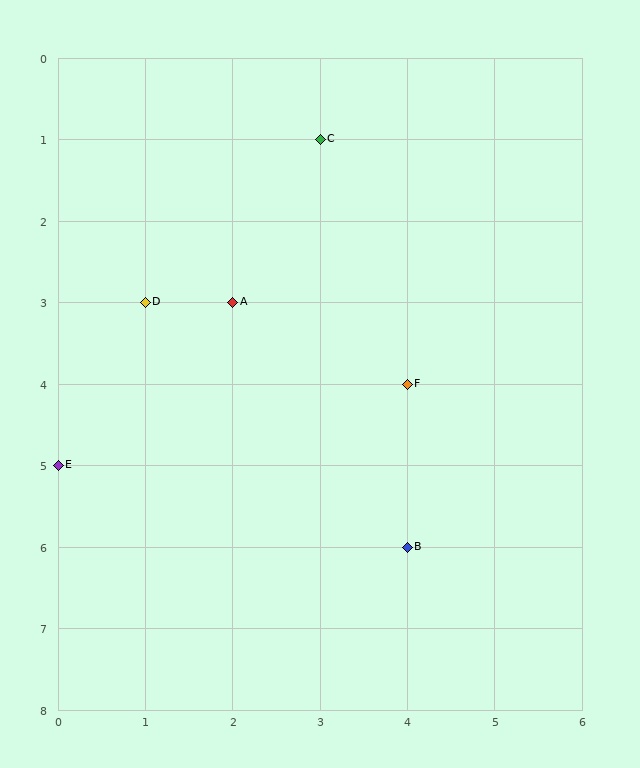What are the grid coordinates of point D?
Point D is at grid coordinates (1, 3).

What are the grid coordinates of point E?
Point E is at grid coordinates (0, 5).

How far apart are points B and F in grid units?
Points B and F are 2 rows apart.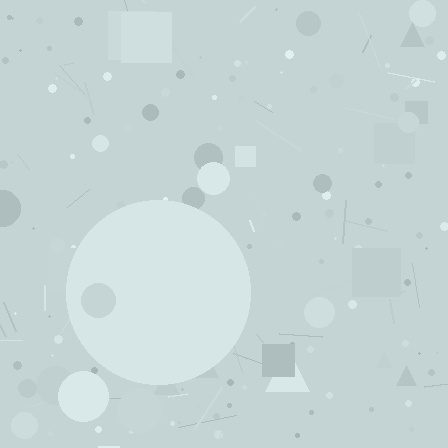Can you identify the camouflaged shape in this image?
The camouflaged shape is a circle.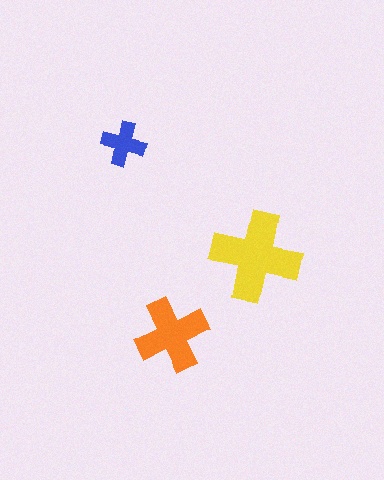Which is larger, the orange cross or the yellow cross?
The yellow one.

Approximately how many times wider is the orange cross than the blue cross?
About 1.5 times wider.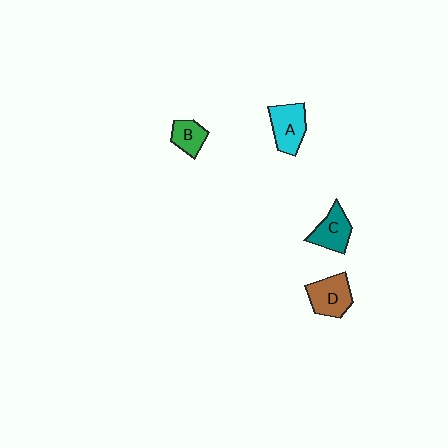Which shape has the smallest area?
Shape B (green).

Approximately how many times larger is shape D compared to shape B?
Approximately 1.6 times.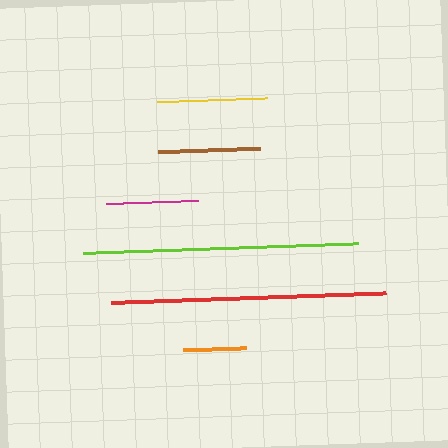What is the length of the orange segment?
The orange segment is approximately 63 pixels long.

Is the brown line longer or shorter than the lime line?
The lime line is longer than the brown line.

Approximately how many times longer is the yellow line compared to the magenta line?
The yellow line is approximately 1.2 times the length of the magenta line.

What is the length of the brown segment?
The brown segment is approximately 102 pixels long.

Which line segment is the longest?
The red line is the longest at approximately 275 pixels.